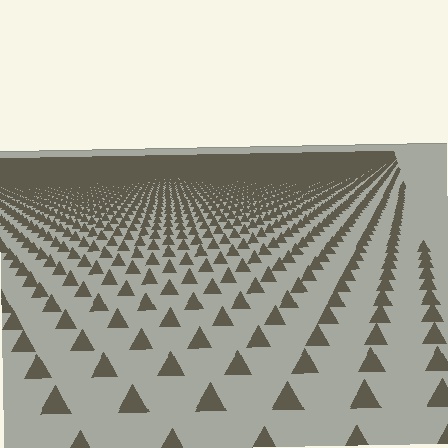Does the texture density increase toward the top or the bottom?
Density increases toward the top.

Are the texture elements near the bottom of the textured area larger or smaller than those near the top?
Larger. Near the bottom, elements are closer to the viewer and appear at a bigger on-screen size.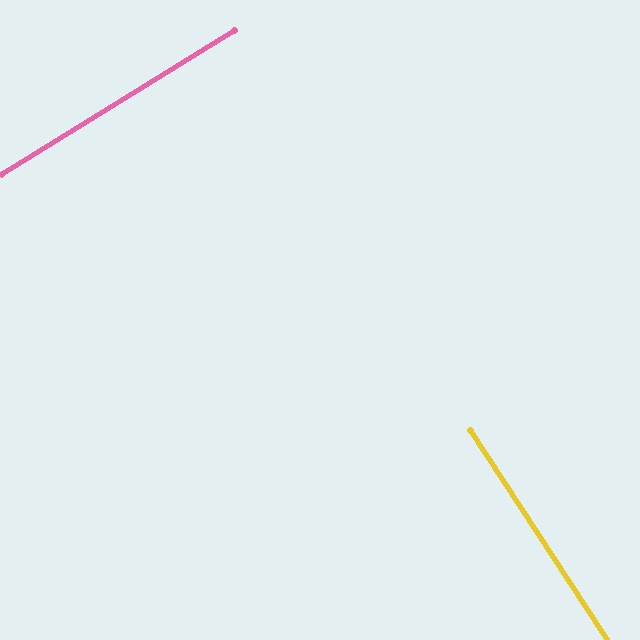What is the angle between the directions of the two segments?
Approximately 89 degrees.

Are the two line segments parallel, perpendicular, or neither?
Perpendicular — they meet at approximately 89°.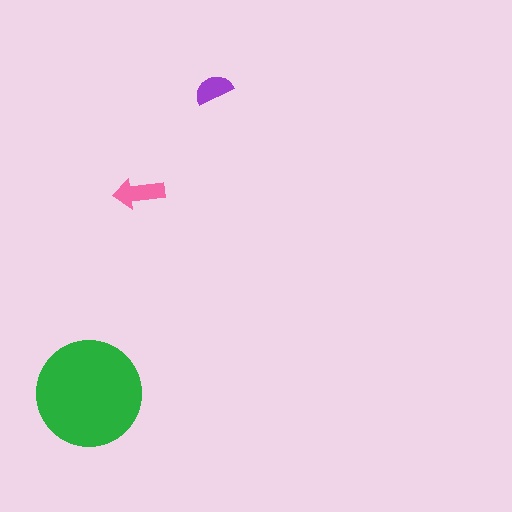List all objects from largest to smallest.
The green circle, the pink arrow, the purple semicircle.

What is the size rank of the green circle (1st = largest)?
1st.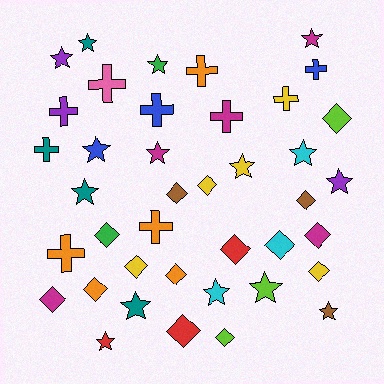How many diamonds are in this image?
There are 15 diamonds.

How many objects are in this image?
There are 40 objects.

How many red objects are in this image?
There are 3 red objects.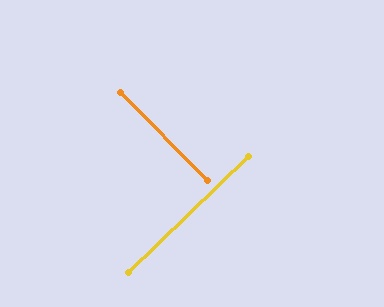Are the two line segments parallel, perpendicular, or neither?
Perpendicular — they meet at approximately 89°.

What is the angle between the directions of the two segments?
Approximately 89 degrees.